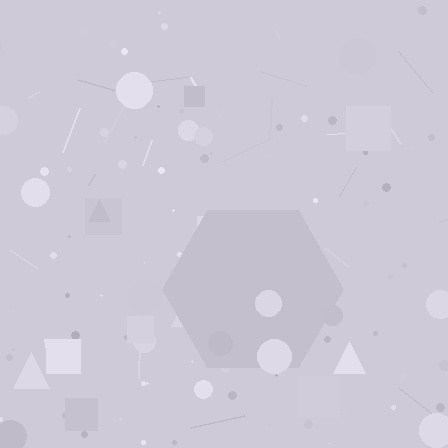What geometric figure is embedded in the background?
A hexagon is embedded in the background.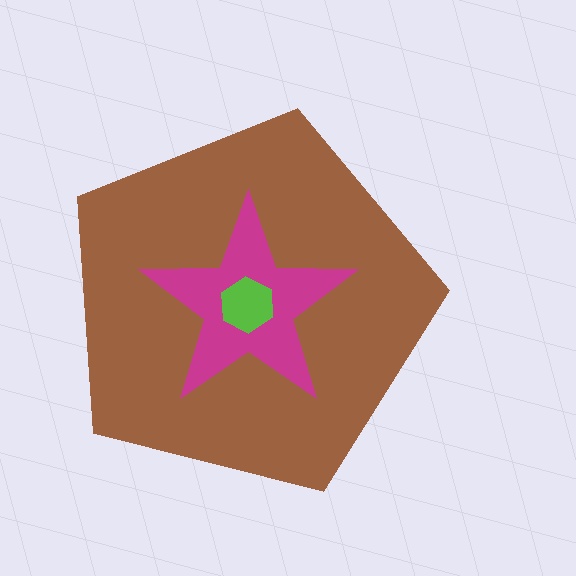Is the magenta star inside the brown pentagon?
Yes.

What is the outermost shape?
The brown pentagon.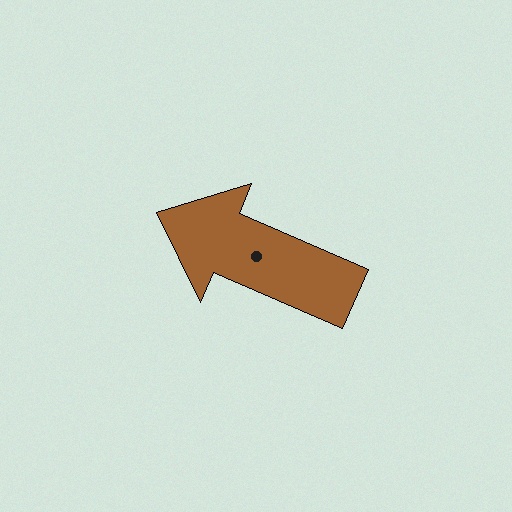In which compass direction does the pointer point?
Northwest.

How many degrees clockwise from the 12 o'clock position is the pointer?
Approximately 293 degrees.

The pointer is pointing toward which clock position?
Roughly 10 o'clock.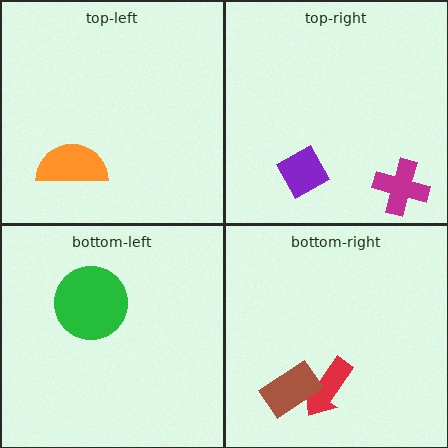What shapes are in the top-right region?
The magenta cross, the purple diamond.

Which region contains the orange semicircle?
The top-left region.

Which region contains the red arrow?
The bottom-right region.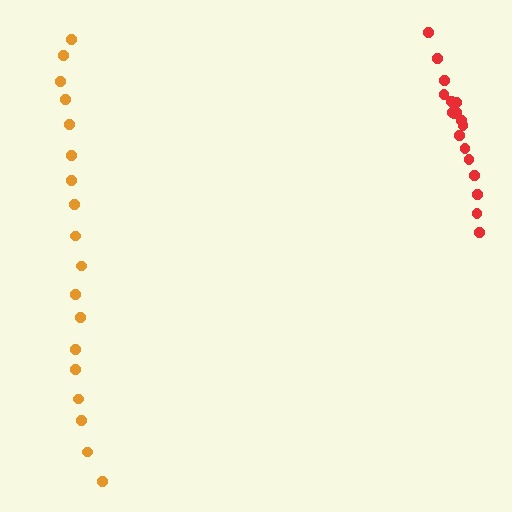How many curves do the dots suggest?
There are 2 distinct paths.